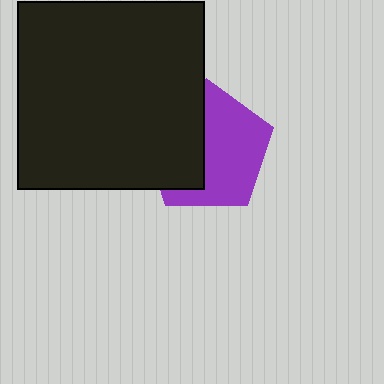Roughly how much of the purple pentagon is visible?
About half of it is visible (roughly 57%).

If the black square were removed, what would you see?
You would see the complete purple pentagon.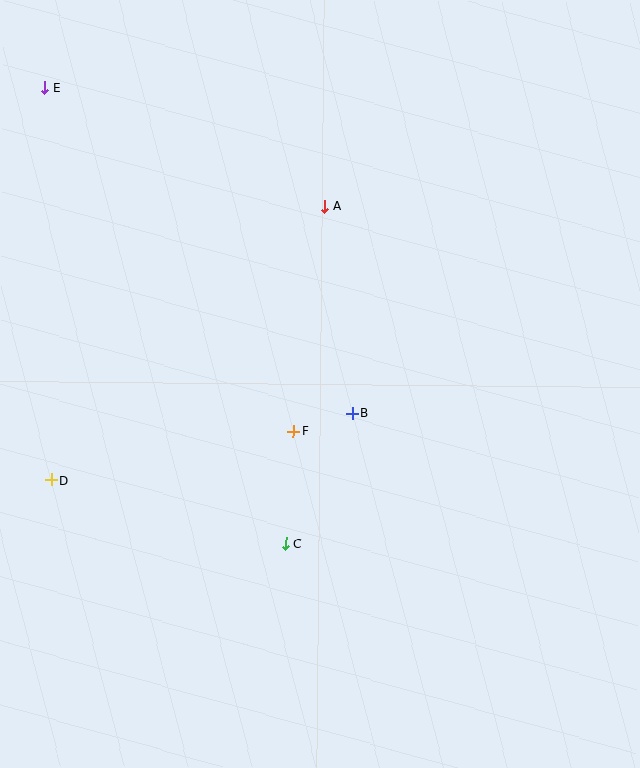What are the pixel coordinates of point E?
Point E is at (45, 88).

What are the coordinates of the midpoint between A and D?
The midpoint between A and D is at (188, 343).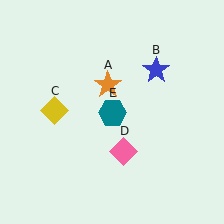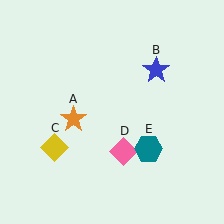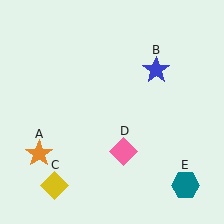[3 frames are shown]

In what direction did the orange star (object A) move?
The orange star (object A) moved down and to the left.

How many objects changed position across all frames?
3 objects changed position: orange star (object A), yellow diamond (object C), teal hexagon (object E).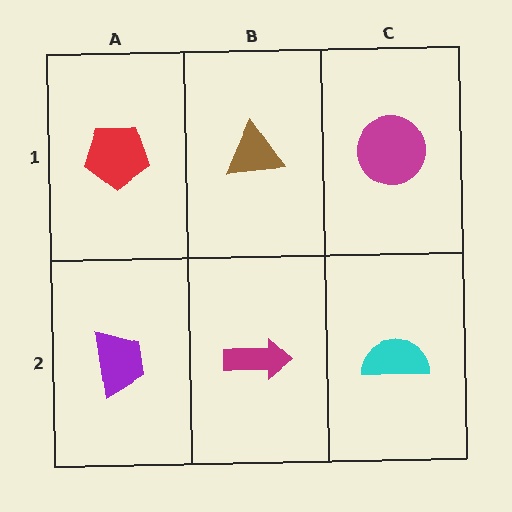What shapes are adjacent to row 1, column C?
A cyan semicircle (row 2, column C), a brown triangle (row 1, column B).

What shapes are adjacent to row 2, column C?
A magenta circle (row 1, column C), a magenta arrow (row 2, column B).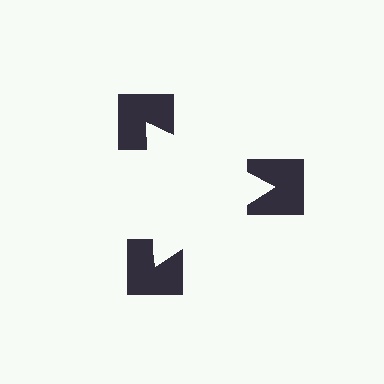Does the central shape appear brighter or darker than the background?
It typically appears slightly brighter than the background, even though no actual brightness change is drawn.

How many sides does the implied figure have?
3 sides.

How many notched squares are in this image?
There are 3 — one at each vertex of the illusory triangle.